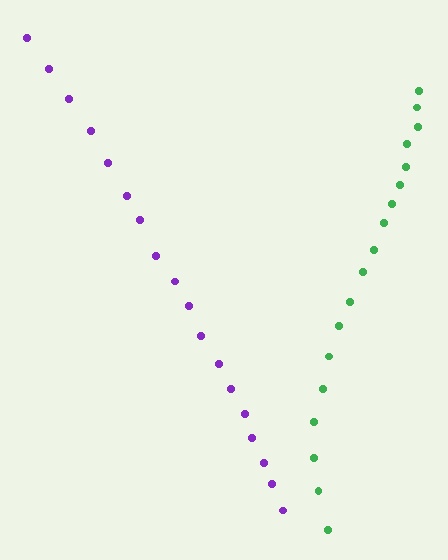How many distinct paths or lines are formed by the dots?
There are 2 distinct paths.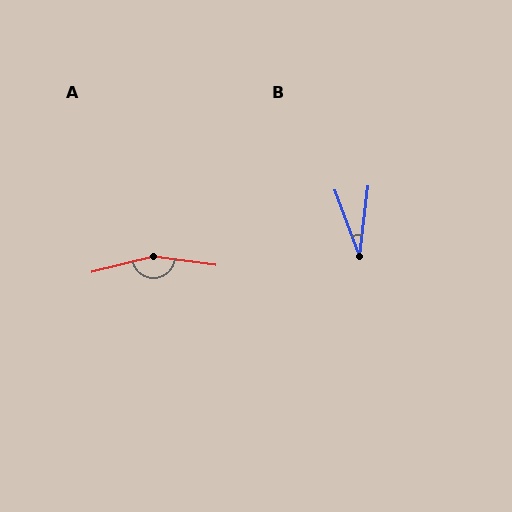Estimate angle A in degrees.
Approximately 158 degrees.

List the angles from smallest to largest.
B (27°), A (158°).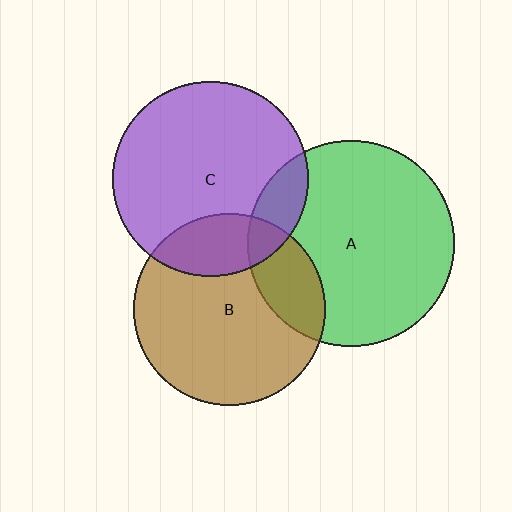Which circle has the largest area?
Circle A (green).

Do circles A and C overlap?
Yes.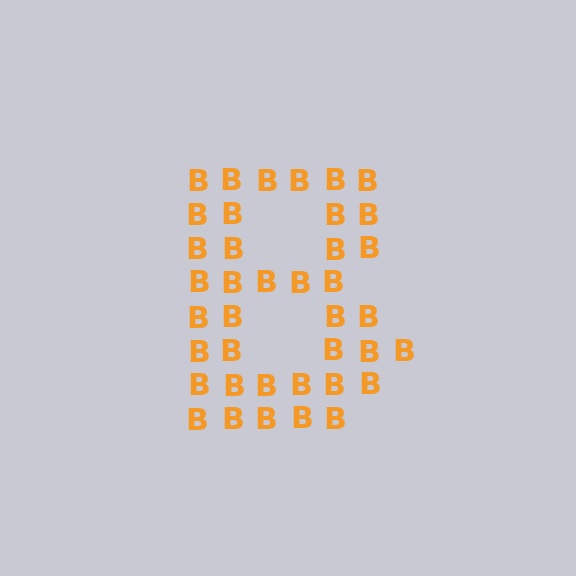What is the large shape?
The large shape is the letter B.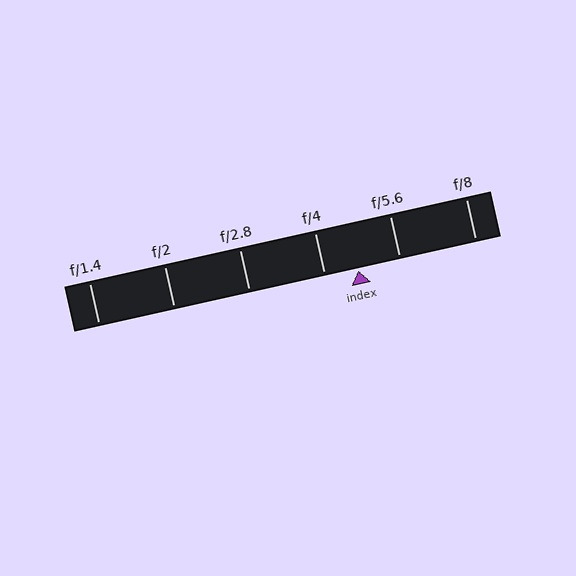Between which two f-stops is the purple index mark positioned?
The index mark is between f/4 and f/5.6.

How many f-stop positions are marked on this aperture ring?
There are 6 f-stop positions marked.